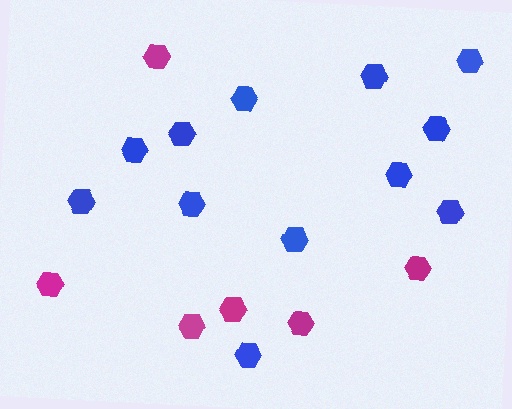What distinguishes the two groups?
There are 2 groups: one group of blue hexagons (12) and one group of magenta hexagons (6).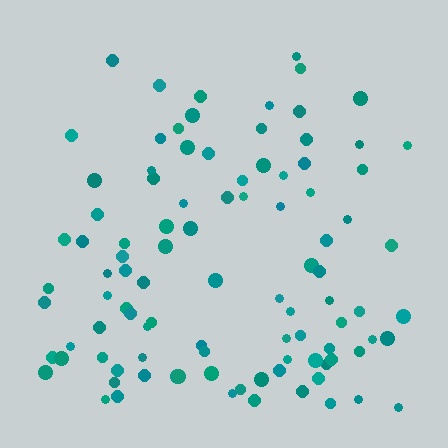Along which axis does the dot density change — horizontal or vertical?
Vertical.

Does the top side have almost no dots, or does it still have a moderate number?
Still a moderate number, just noticeably fewer than the bottom.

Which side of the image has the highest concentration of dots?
The bottom.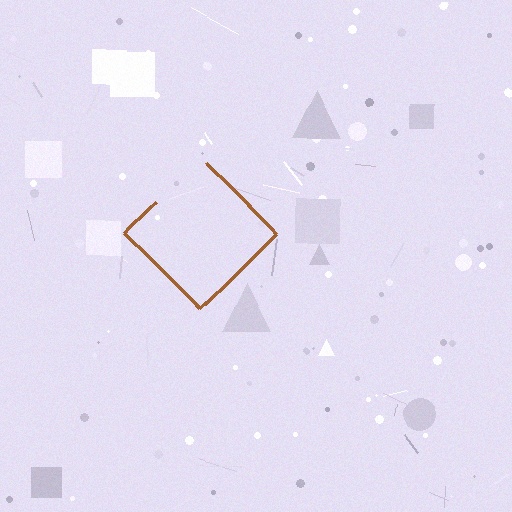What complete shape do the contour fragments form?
The contour fragments form a diamond.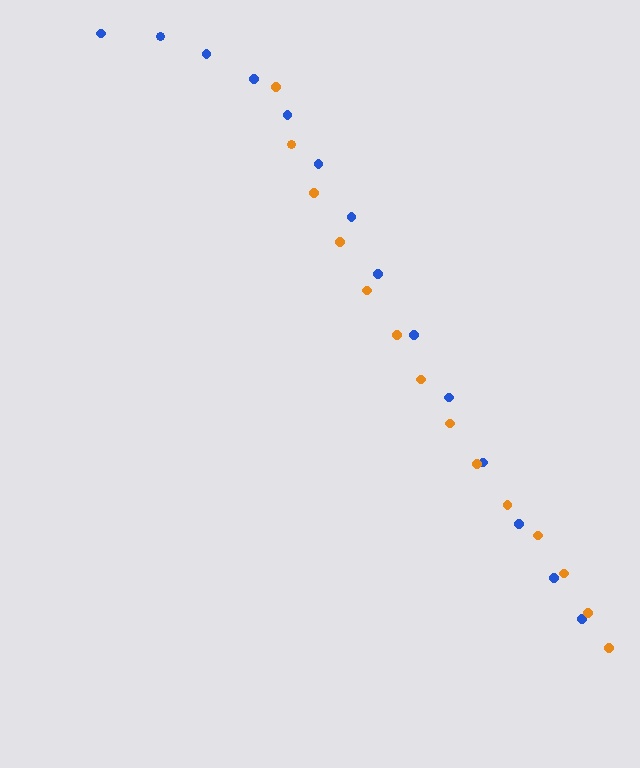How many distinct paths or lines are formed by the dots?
There are 2 distinct paths.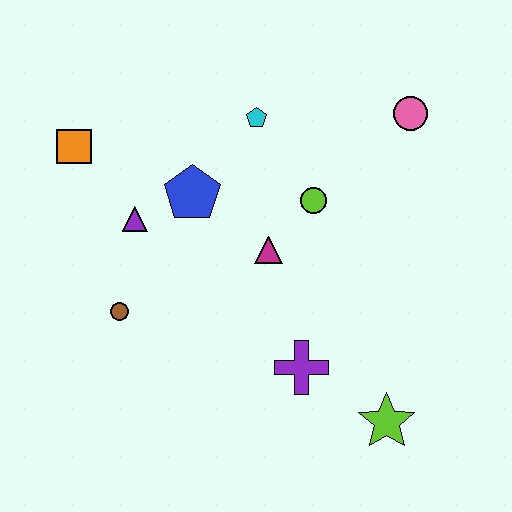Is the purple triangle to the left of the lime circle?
Yes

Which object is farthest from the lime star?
The orange square is farthest from the lime star.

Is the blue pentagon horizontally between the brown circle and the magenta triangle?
Yes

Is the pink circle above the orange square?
Yes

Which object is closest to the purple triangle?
The blue pentagon is closest to the purple triangle.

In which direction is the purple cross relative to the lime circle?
The purple cross is below the lime circle.